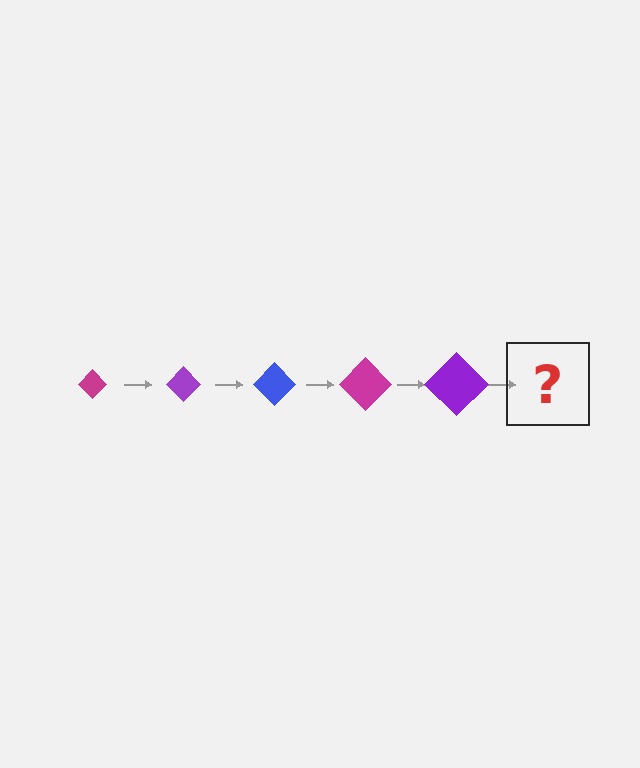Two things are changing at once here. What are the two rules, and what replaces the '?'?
The two rules are that the diamond grows larger each step and the color cycles through magenta, purple, and blue. The '?' should be a blue diamond, larger than the previous one.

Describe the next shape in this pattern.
It should be a blue diamond, larger than the previous one.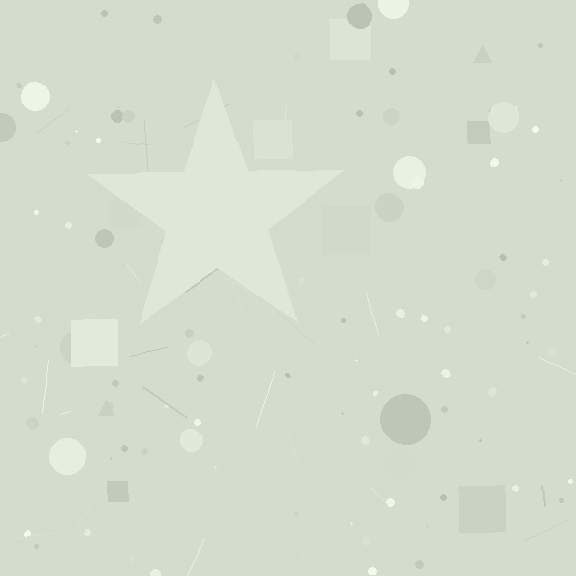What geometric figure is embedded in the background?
A star is embedded in the background.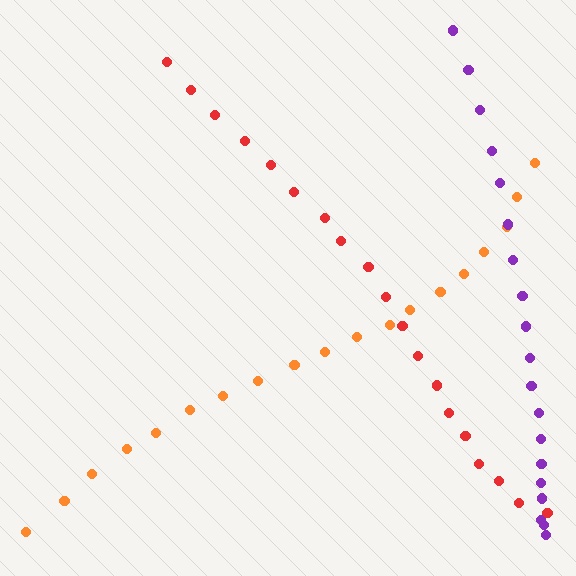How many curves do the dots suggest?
There are 3 distinct paths.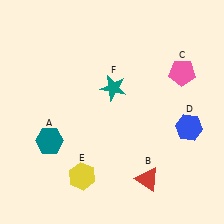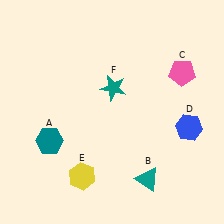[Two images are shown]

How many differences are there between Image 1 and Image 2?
There is 1 difference between the two images.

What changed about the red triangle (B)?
In Image 1, B is red. In Image 2, it changed to teal.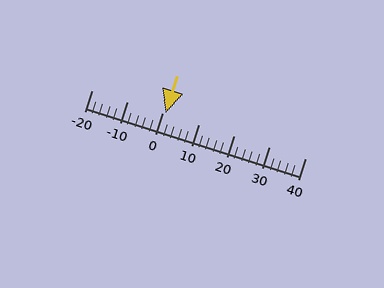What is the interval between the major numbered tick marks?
The major tick marks are spaced 10 units apart.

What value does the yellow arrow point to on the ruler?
The yellow arrow points to approximately 1.